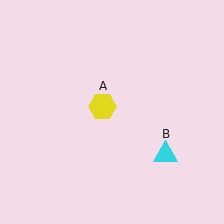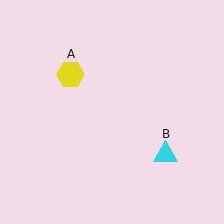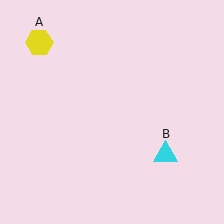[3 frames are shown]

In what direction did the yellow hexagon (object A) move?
The yellow hexagon (object A) moved up and to the left.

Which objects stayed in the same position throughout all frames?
Cyan triangle (object B) remained stationary.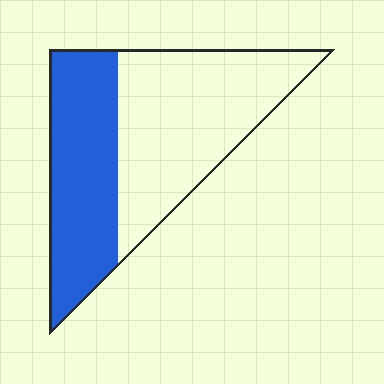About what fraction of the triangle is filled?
About two fifths (2/5).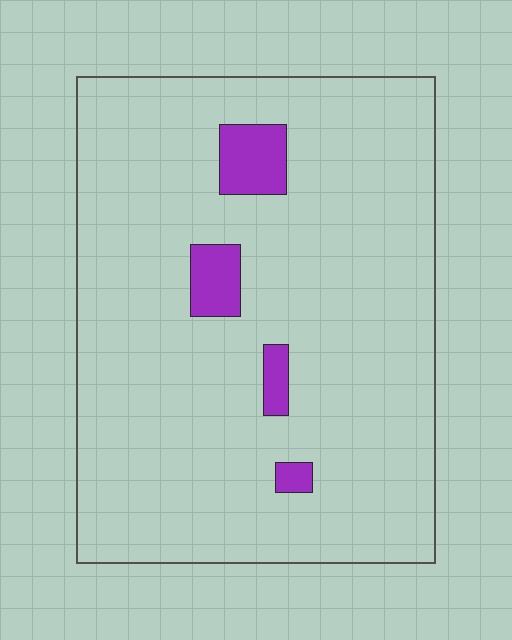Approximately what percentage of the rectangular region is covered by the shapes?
Approximately 5%.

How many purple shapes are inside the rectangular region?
4.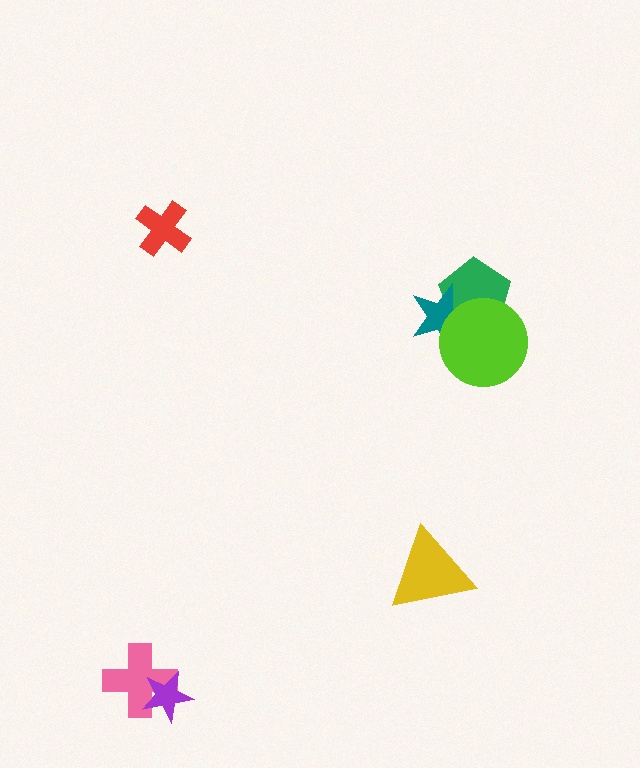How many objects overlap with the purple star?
1 object overlaps with the purple star.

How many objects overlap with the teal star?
2 objects overlap with the teal star.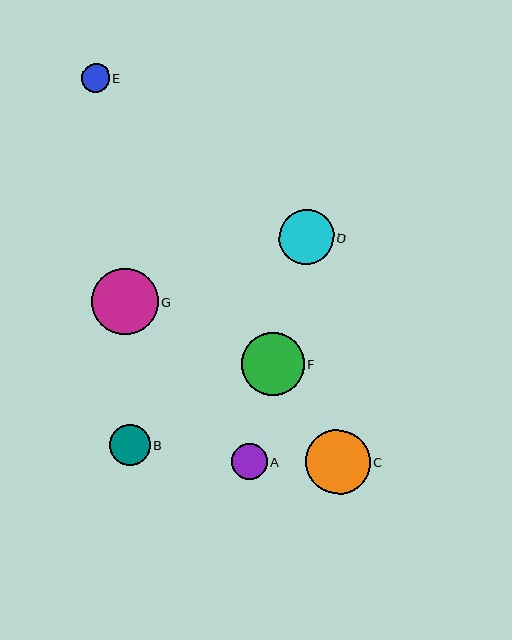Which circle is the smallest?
Circle E is the smallest with a size of approximately 28 pixels.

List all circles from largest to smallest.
From largest to smallest: G, C, F, D, B, A, E.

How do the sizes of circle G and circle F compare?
Circle G and circle F are approximately the same size.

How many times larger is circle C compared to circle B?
Circle C is approximately 1.6 times the size of circle B.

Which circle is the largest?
Circle G is the largest with a size of approximately 67 pixels.